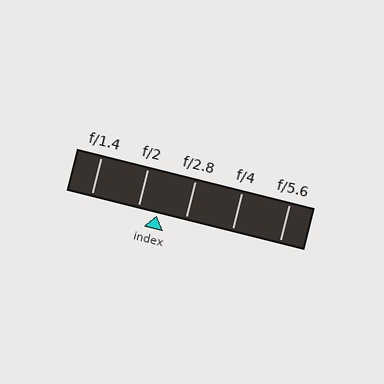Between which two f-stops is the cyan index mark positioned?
The index mark is between f/2 and f/2.8.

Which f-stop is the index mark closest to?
The index mark is closest to f/2.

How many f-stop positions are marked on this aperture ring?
There are 5 f-stop positions marked.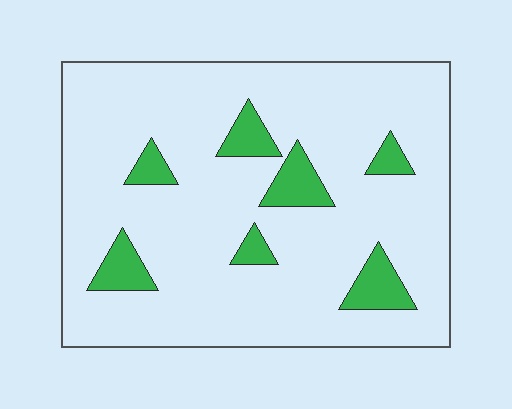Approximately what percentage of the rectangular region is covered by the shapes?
Approximately 10%.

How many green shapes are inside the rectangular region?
7.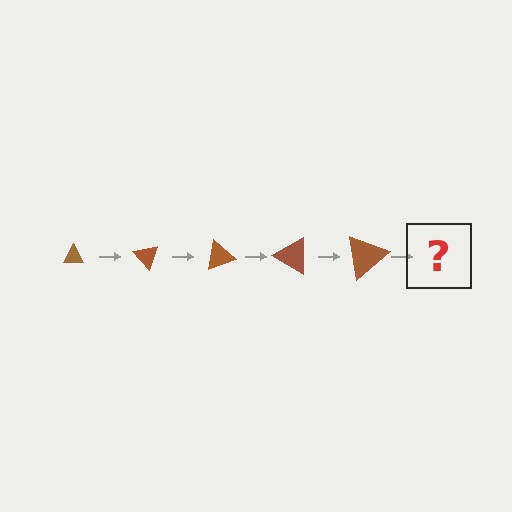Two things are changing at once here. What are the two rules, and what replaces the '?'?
The two rules are that the triangle grows larger each step and it rotates 50 degrees each step. The '?' should be a triangle, larger than the previous one and rotated 250 degrees from the start.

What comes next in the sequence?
The next element should be a triangle, larger than the previous one and rotated 250 degrees from the start.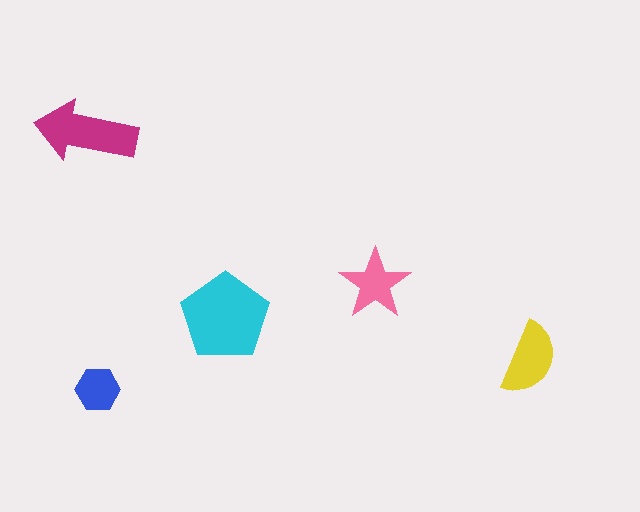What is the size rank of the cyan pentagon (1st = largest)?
1st.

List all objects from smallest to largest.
The blue hexagon, the pink star, the yellow semicircle, the magenta arrow, the cyan pentagon.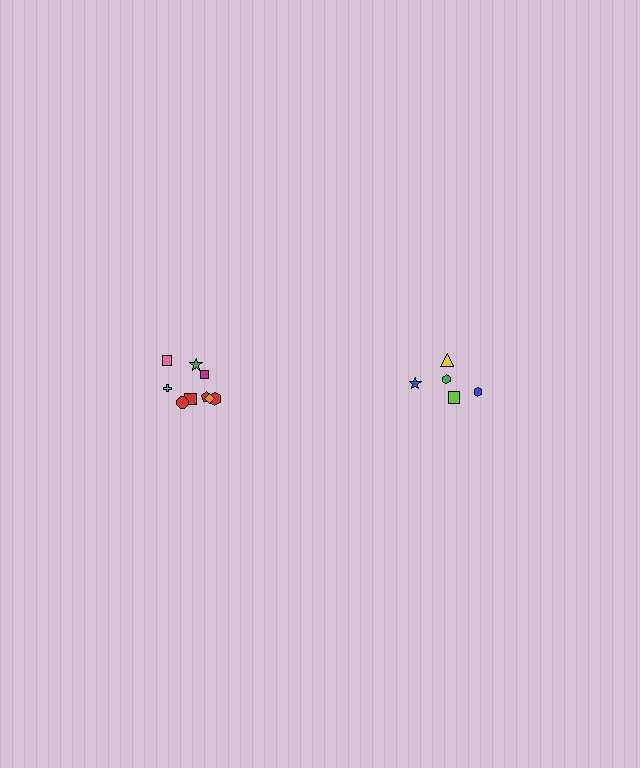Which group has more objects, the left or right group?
The left group.